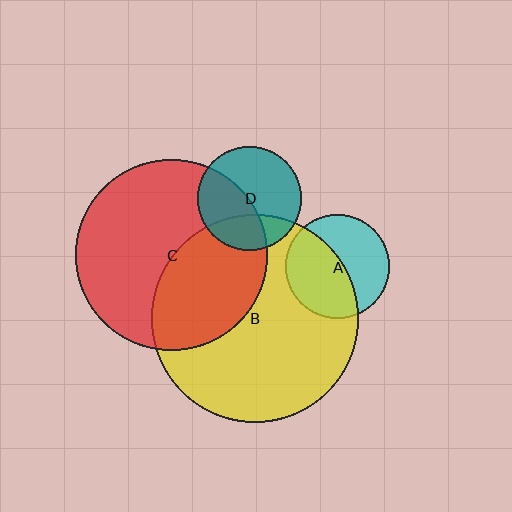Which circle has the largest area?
Circle B (yellow).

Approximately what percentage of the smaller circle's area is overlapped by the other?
Approximately 50%.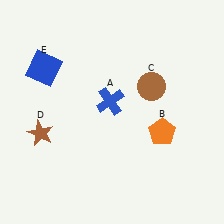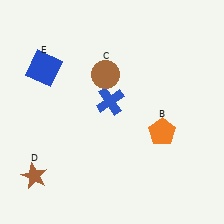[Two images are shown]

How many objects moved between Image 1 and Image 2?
2 objects moved between the two images.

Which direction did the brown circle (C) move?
The brown circle (C) moved left.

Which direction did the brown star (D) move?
The brown star (D) moved down.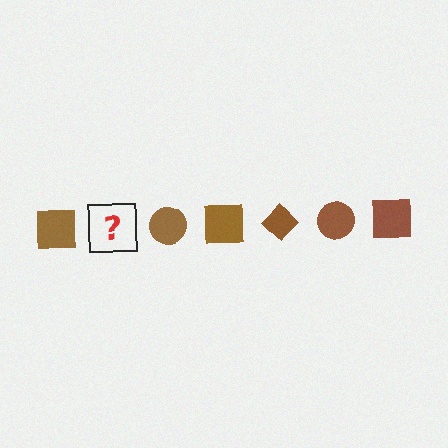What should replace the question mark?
The question mark should be replaced with a brown diamond.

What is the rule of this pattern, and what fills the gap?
The rule is that the pattern cycles through square, diamond, circle shapes in brown. The gap should be filled with a brown diamond.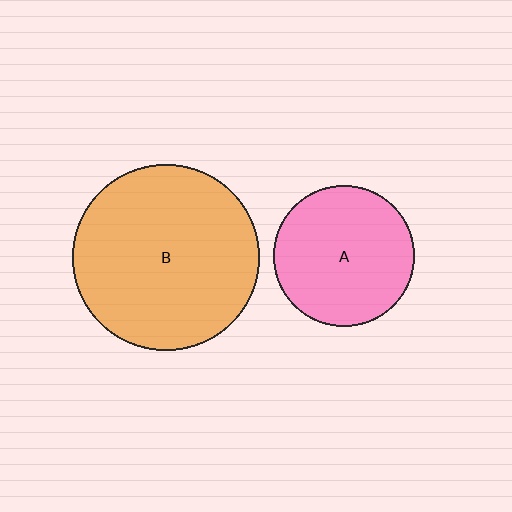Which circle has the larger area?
Circle B (orange).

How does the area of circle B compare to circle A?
Approximately 1.8 times.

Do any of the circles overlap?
No, none of the circles overlap.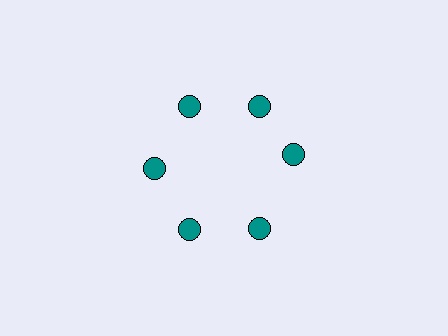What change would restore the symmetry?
The symmetry would be restored by rotating it back into even spacing with its neighbors so that all 6 circles sit at equal angles and equal distance from the center.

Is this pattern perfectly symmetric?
No. The 6 teal circles are arranged in a ring, but one element near the 3 o'clock position is rotated out of alignment along the ring, breaking the 6-fold rotational symmetry.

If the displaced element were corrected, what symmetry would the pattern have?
It would have 6-fold rotational symmetry — the pattern would map onto itself every 60 degrees.